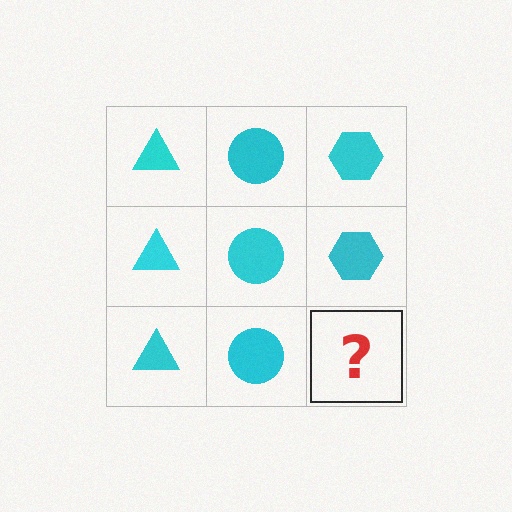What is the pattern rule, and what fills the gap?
The rule is that each column has a consistent shape. The gap should be filled with a cyan hexagon.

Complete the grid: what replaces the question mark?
The question mark should be replaced with a cyan hexagon.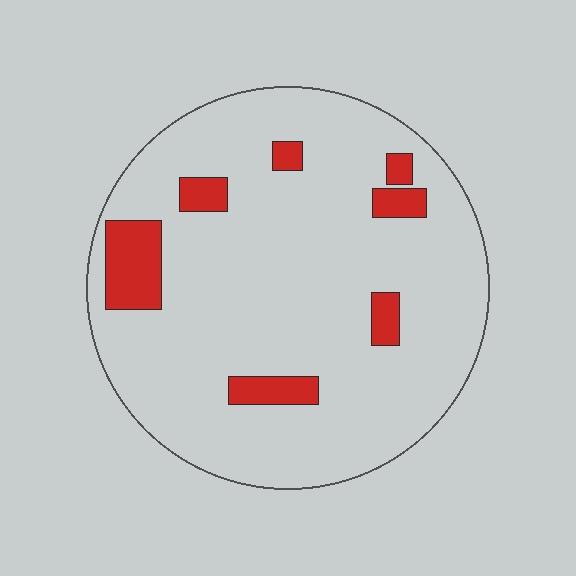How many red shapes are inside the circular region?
7.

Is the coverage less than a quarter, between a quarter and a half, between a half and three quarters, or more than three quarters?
Less than a quarter.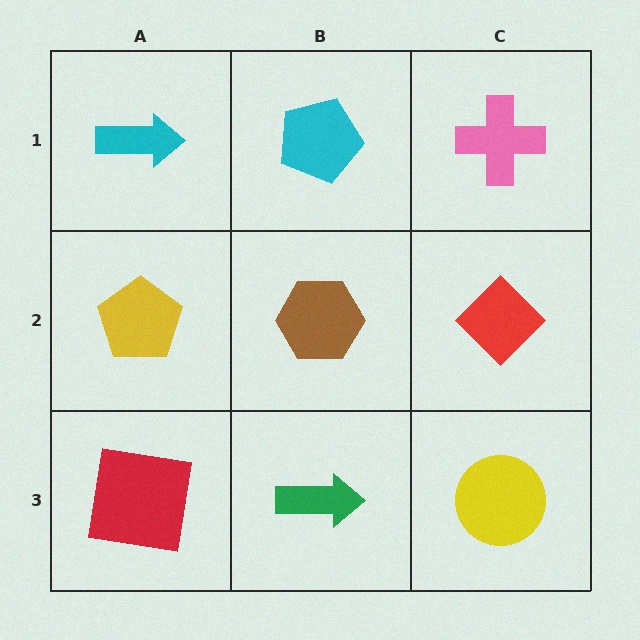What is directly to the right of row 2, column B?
A red diamond.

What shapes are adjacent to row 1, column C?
A red diamond (row 2, column C), a cyan pentagon (row 1, column B).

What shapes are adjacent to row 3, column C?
A red diamond (row 2, column C), a green arrow (row 3, column B).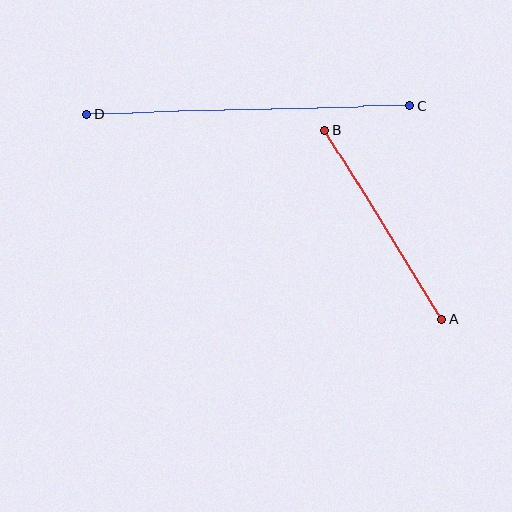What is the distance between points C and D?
The distance is approximately 323 pixels.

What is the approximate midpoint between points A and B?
The midpoint is at approximately (384, 225) pixels.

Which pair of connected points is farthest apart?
Points C and D are farthest apart.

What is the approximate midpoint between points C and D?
The midpoint is at approximately (249, 110) pixels.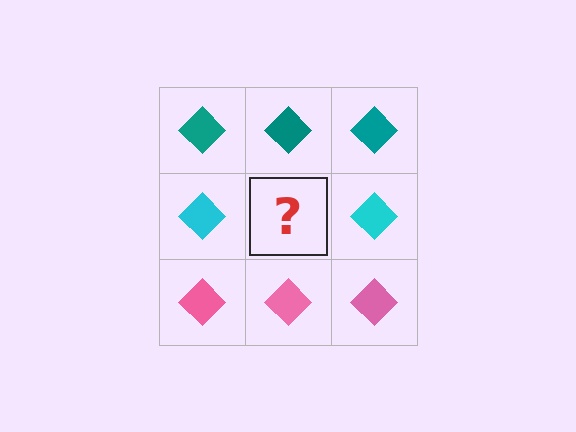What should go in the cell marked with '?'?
The missing cell should contain a cyan diamond.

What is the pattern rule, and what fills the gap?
The rule is that each row has a consistent color. The gap should be filled with a cyan diamond.